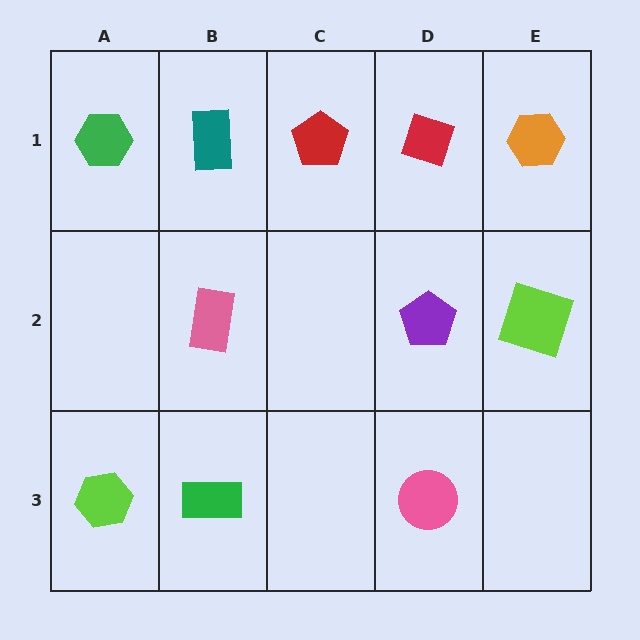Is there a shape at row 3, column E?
No, that cell is empty.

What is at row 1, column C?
A red pentagon.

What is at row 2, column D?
A purple pentagon.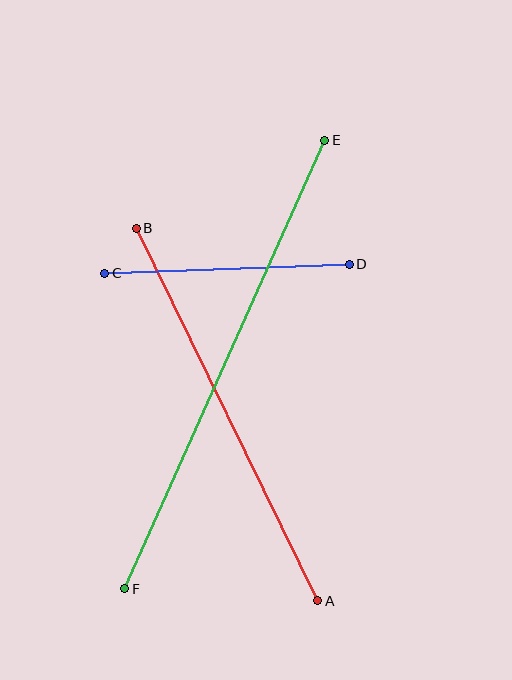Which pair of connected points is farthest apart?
Points E and F are farthest apart.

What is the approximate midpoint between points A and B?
The midpoint is at approximately (227, 415) pixels.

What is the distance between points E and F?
The distance is approximately 491 pixels.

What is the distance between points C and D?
The distance is approximately 245 pixels.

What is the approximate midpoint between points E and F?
The midpoint is at approximately (225, 365) pixels.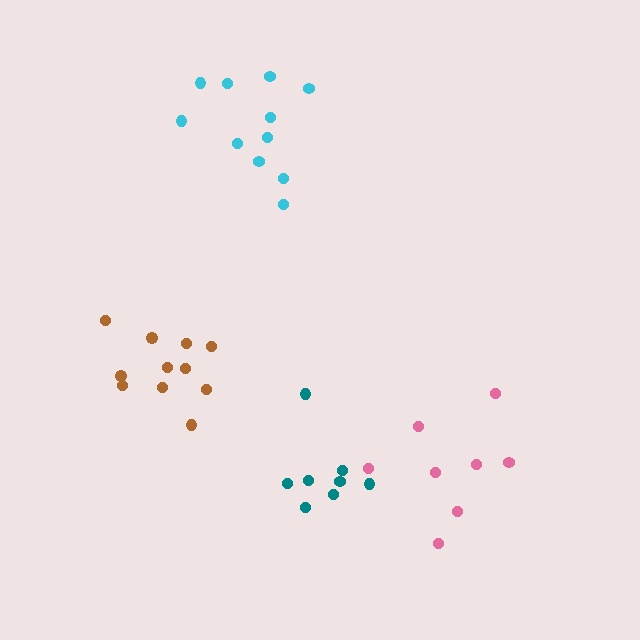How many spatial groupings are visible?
There are 4 spatial groupings.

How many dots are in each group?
Group 1: 11 dots, Group 2: 11 dots, Group 3: 8 dots, Group 4: 8 dots (38 total).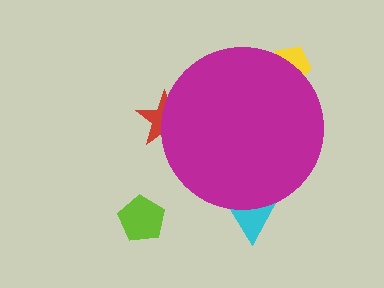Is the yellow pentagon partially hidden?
Yes, the yellow pentagon is partially hidden behind the magenta circle.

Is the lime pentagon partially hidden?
No, the lime pentagon is fully visible.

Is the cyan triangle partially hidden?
Yes, the cyan triangle is partially hidden behind the magenta circle.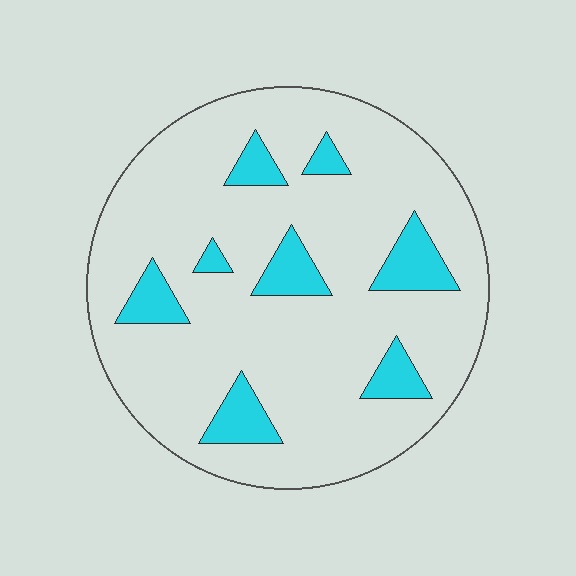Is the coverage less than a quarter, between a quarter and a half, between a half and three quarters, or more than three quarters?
Less than a quarter.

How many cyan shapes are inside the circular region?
8.